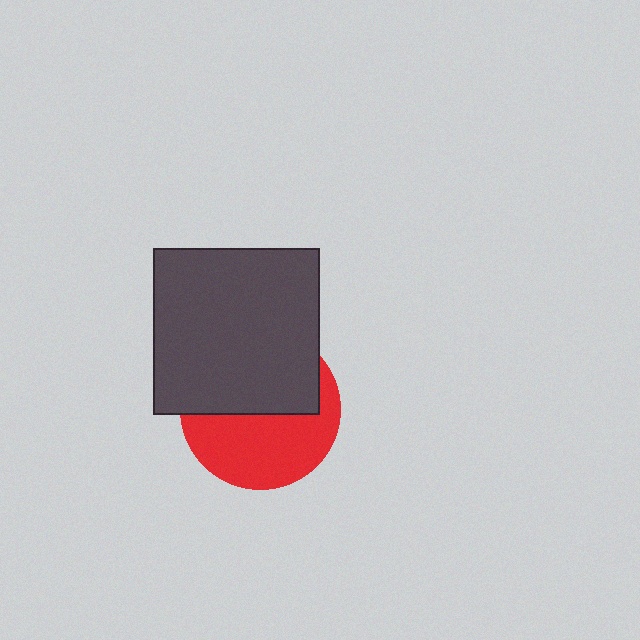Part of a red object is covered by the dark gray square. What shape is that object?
It is a circle.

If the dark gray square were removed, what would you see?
You would see the complete red circle.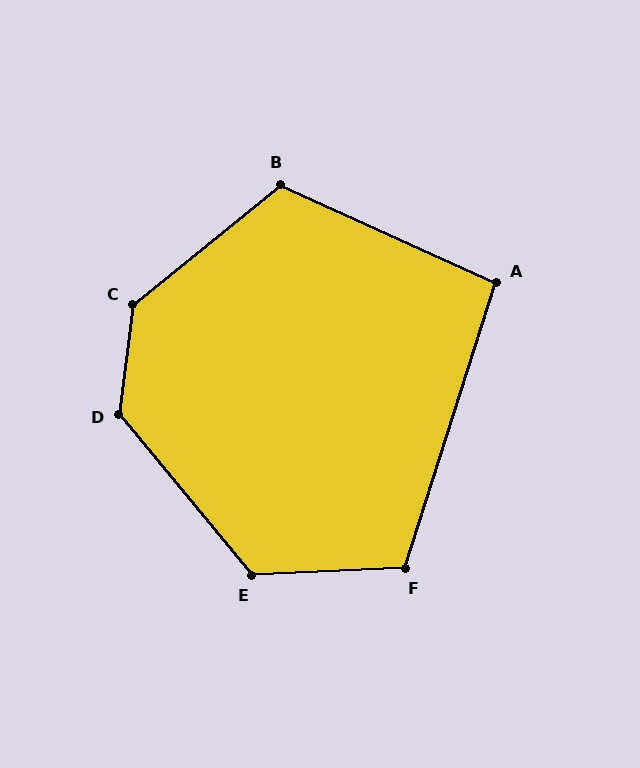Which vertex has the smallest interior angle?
A, at approximately 97 degrees.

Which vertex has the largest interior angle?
C, at approximately 136 degrees.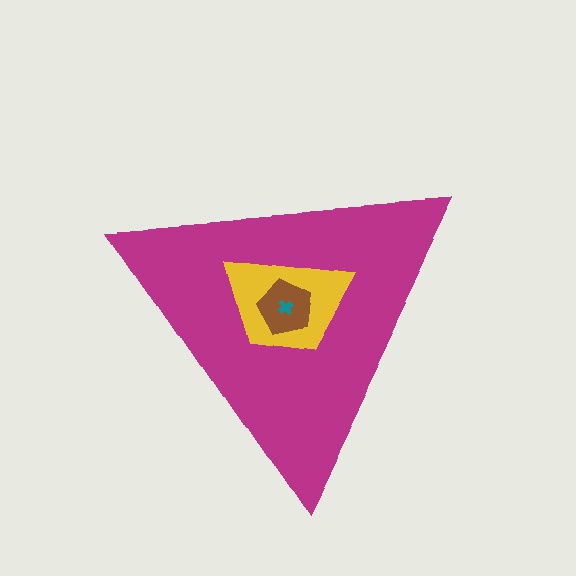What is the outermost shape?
The magenta triangle.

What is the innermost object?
The teal cross.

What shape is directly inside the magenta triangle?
The yellow trapezoid.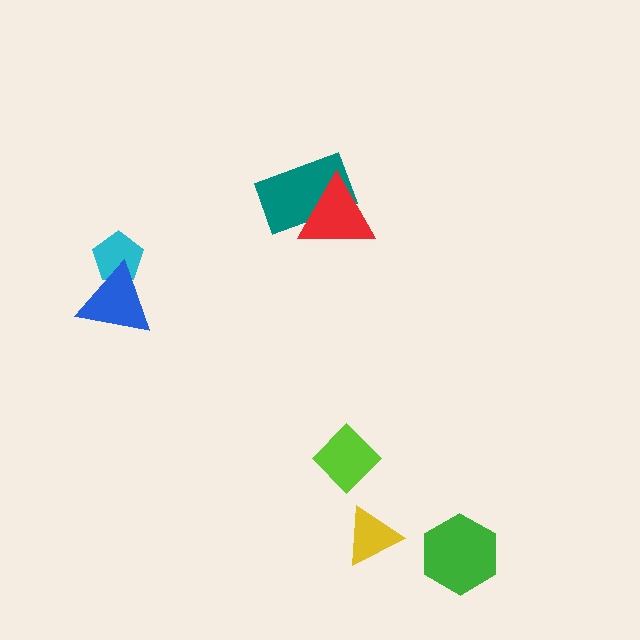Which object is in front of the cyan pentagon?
The blue triangle is in front of the cyan pentagon.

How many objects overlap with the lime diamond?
0 objects overlap with the lime diamond.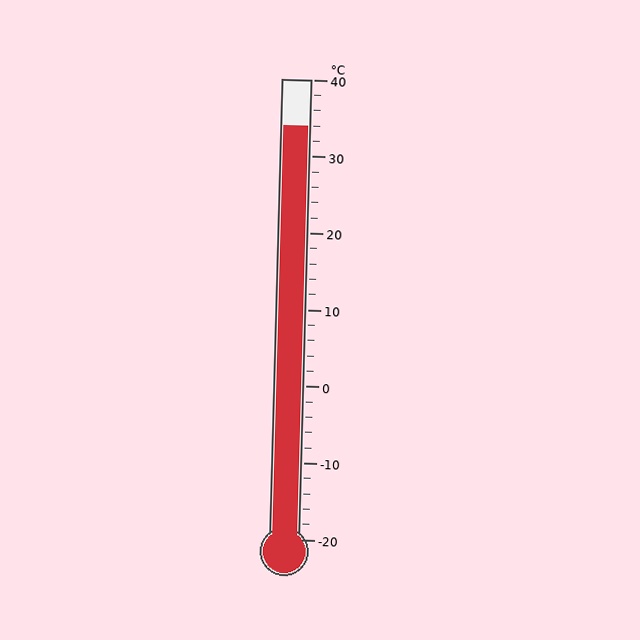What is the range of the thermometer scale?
The thermometer scale ranges from -20°C to 40°C.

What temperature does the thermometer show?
The thermometer shows approximately 34°C.